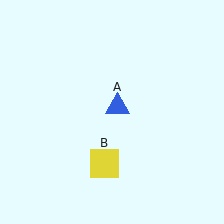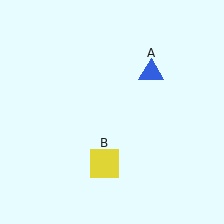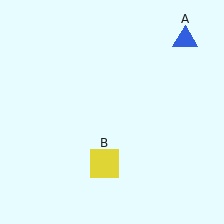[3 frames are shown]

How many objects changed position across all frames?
1 object changed position: blue triangle (object A).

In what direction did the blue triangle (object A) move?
The blue triangle (object A) moved up and to the right.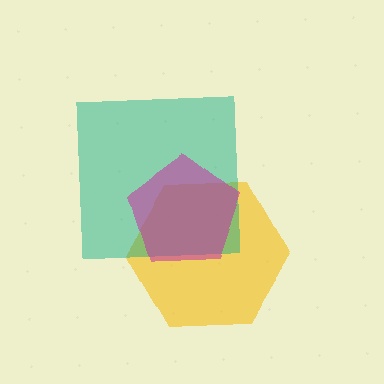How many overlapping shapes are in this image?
There are 3 overlapping shapes in the image.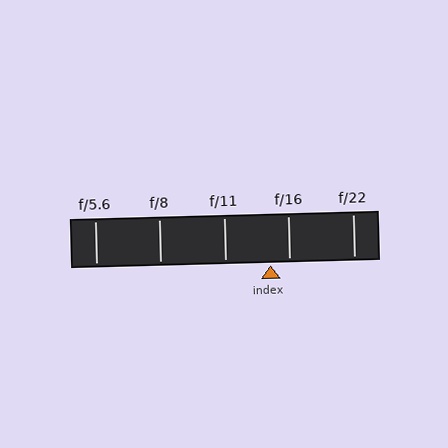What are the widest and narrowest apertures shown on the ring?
The widest aperture shown is f/5.6 and the narrowest is f/22.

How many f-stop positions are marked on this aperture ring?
There are 5 f-stop positions marked.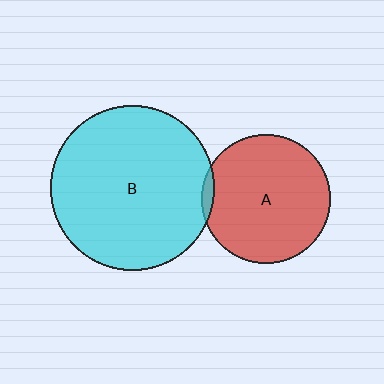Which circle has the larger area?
Circle B (cyan).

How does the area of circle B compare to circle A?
Approximately 1.6 times.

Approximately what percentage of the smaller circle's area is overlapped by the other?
Approximately 5%.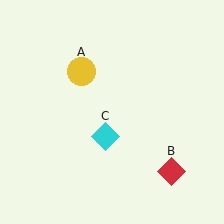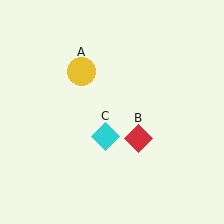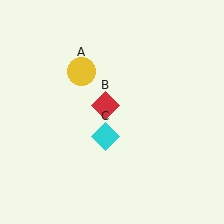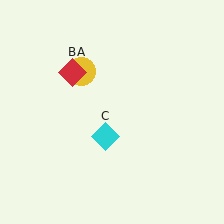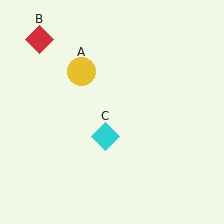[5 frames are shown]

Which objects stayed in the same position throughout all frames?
Yellow circle (object A) and cyan diamond (object C) remained stationary.